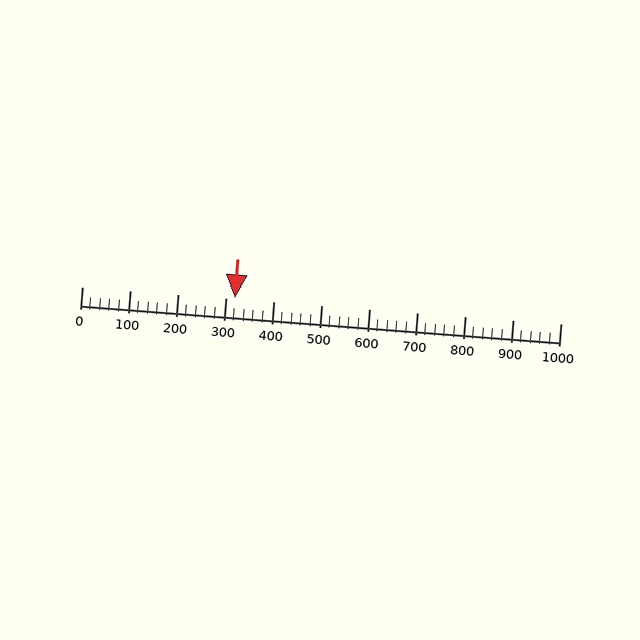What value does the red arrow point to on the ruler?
The red arrow points to approximately 320.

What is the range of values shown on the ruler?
The ruler shows values from 0 to 1000.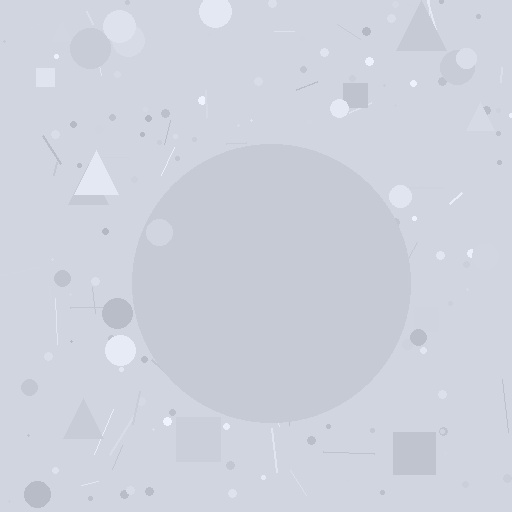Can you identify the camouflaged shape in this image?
The camouflaged shape is a circle.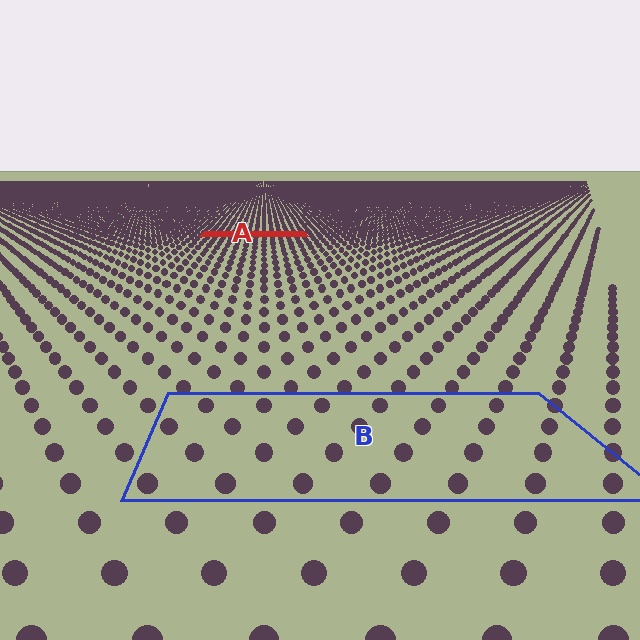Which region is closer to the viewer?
Region B is closer. The texture elements there are larger and more spread out.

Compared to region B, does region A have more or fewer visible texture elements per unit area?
Region A has more texture elements per unit area — they are packed more densely because it is farther away.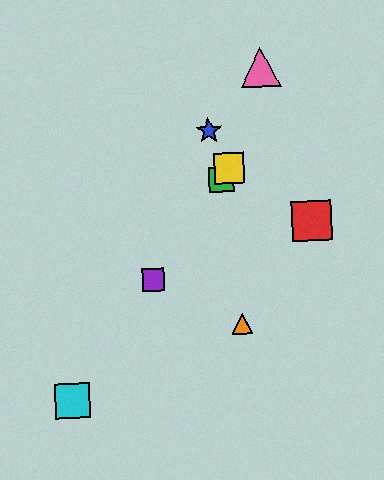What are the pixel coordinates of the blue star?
The blue star is at (209, 131).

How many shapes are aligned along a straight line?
4 shapes (the green square, the yellow square, the purple square, the cyan square) are aligned along a straight line.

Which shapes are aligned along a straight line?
The green square, the yellow square, the purple square, the cyan square are aligned along a straight line.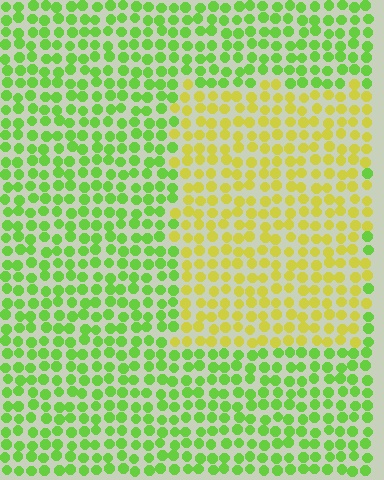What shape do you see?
I see a rectangle.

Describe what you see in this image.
The image is filled with small lime elements in a uniform arrangement. A rectangle-shaped region is visible where the elements are tinted to a slightly different hue, forming a subtle color boundary.